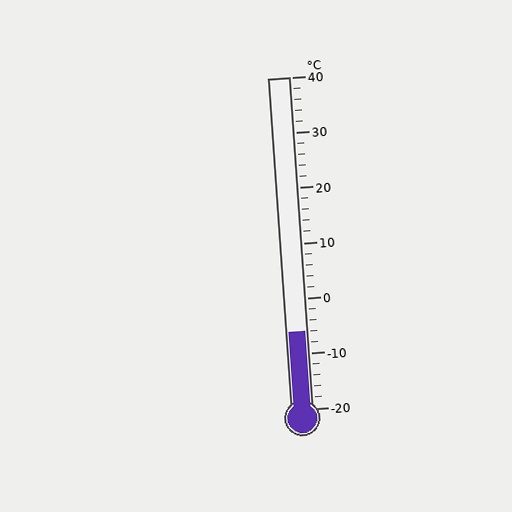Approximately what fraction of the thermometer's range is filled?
The thermometer is filled to approximately 25% of its range.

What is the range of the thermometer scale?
The thermometer scale ranges from -20°C to 40°C.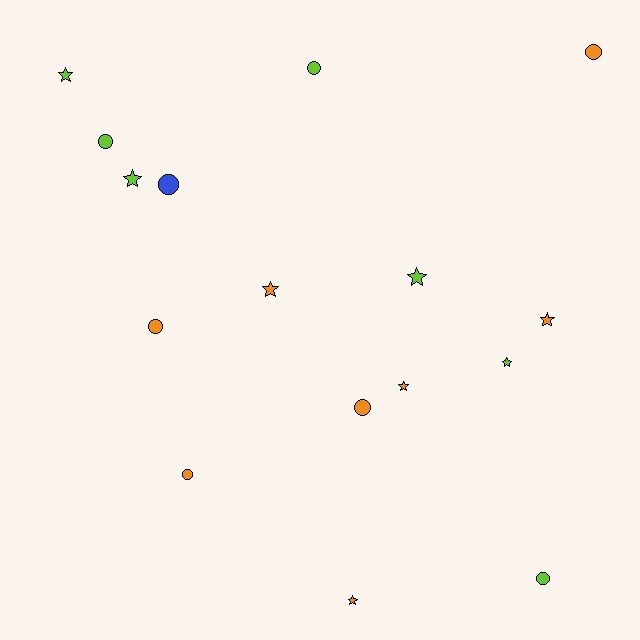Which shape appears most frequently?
Star, with 8 objects.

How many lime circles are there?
There are 3 lime circles.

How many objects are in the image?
There are 16 objects.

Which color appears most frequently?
Orange, with 8 objects.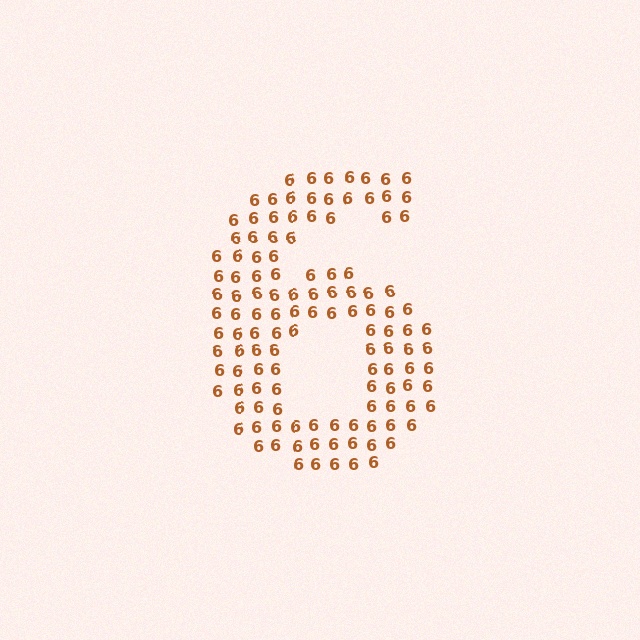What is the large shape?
The large shape is the digit 6.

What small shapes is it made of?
It is made of small digit 6's.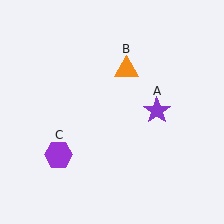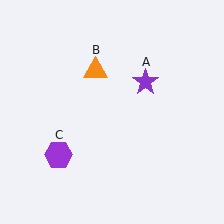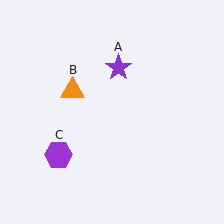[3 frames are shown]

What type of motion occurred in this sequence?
The purple star (object A), orange triangle (object B) rotated counterclockwise around the center of the scene.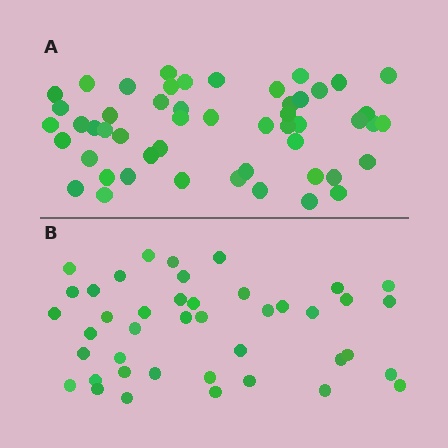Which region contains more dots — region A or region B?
Region A (the top region) has more dots.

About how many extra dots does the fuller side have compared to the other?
Region A has roughly 8 or so more dots than region B.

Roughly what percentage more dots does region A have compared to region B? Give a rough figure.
About 20% more.